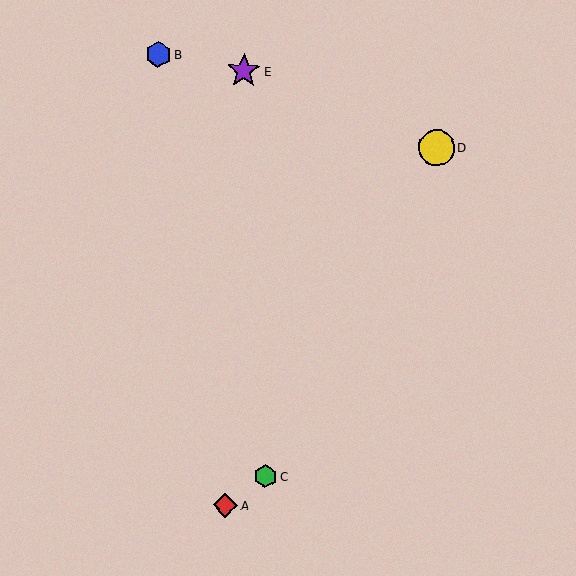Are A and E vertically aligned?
Yes, both are at x≈225.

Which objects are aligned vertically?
Objects A, E are aligned vertically.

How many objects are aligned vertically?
2 objects (A, E) are aligned vertically.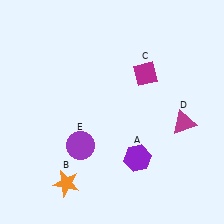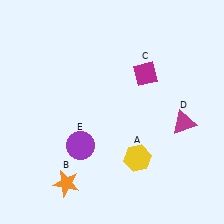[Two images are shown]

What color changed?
The hexagon (A) changed from purple in Image 1 to yellow in Image 2.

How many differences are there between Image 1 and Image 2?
There is 1 difference between the two images.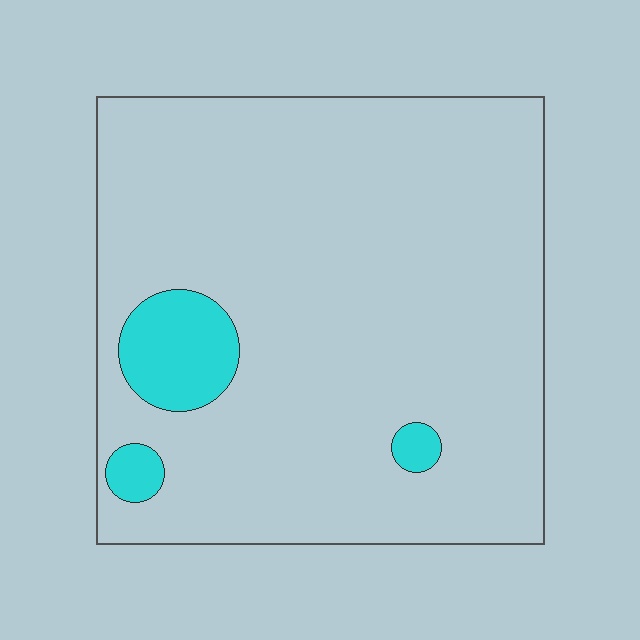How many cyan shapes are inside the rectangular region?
3.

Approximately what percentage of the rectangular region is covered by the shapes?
Approximately 10%.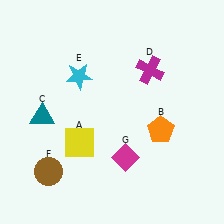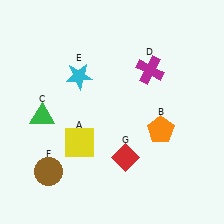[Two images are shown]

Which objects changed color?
C changed from teal to green. G changed from magenta to red.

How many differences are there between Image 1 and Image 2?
There are 2 differences between the two images.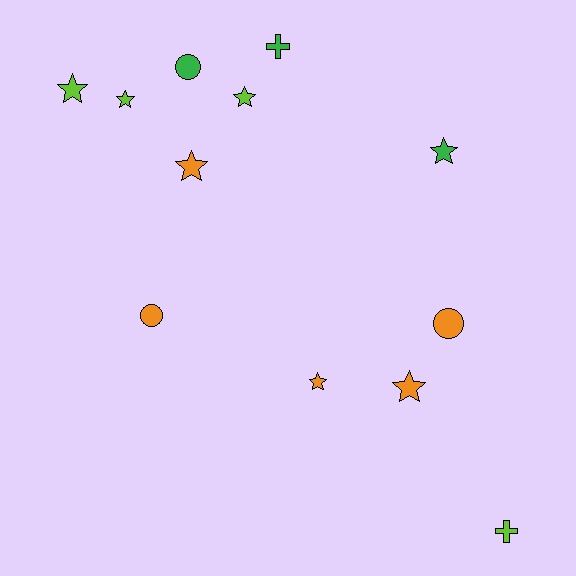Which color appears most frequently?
Orange, with 5 objects.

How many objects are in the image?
There are 12 objects.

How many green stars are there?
There is 1 green star.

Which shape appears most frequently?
Star, with 7 objects.